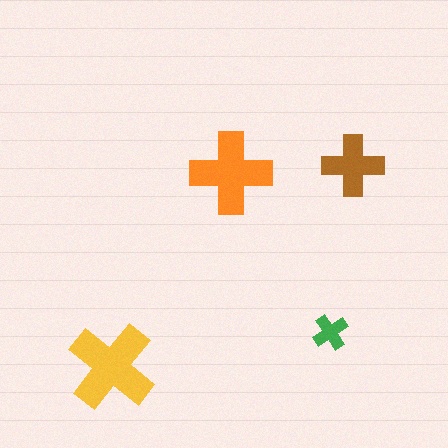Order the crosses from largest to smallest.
the yellow one, the orange one, the brown one, the green one.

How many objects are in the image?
There are 4 objects in the image.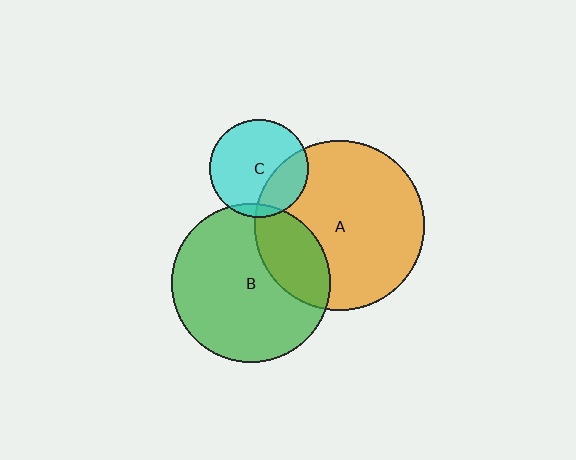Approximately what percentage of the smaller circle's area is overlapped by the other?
Approximately 25%.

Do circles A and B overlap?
Yes.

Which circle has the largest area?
Circle A (orange).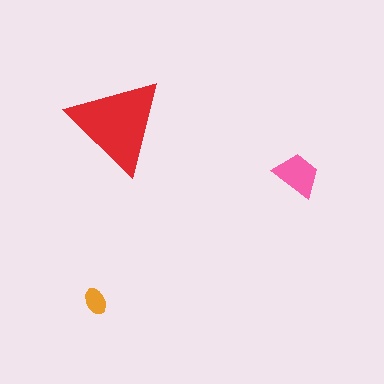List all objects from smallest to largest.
The orange ellipse, the pink trapezoid, the red triangle.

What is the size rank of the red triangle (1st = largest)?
1st.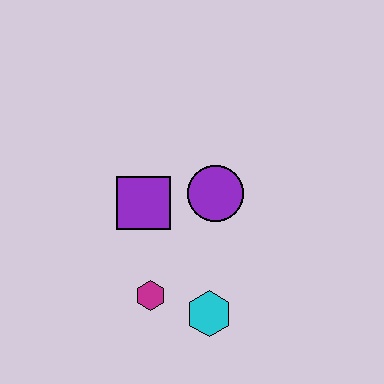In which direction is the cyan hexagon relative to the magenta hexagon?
The cyan hexagon is to the right of the magenta hexagon.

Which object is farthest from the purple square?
The cyan hexagon is farthest from the purple square.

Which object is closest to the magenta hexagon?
The cyan hexagon is closest to the magenta hexagon.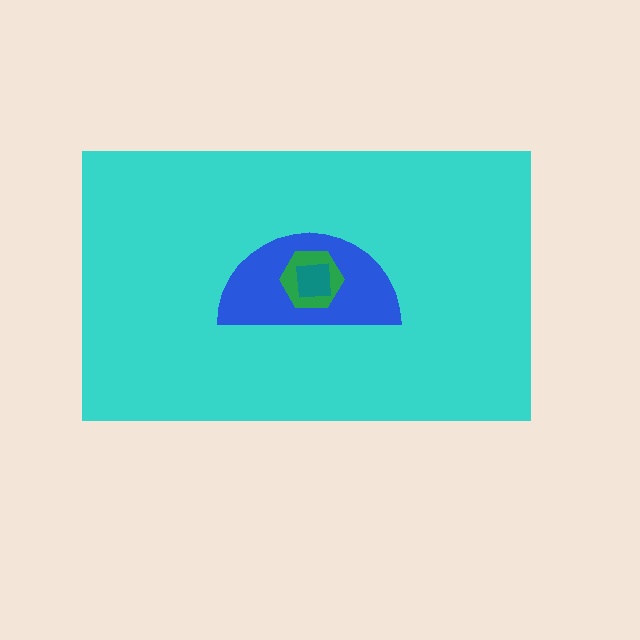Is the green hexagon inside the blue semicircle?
Yes.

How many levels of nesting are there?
4.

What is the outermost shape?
The cyan rectangle.